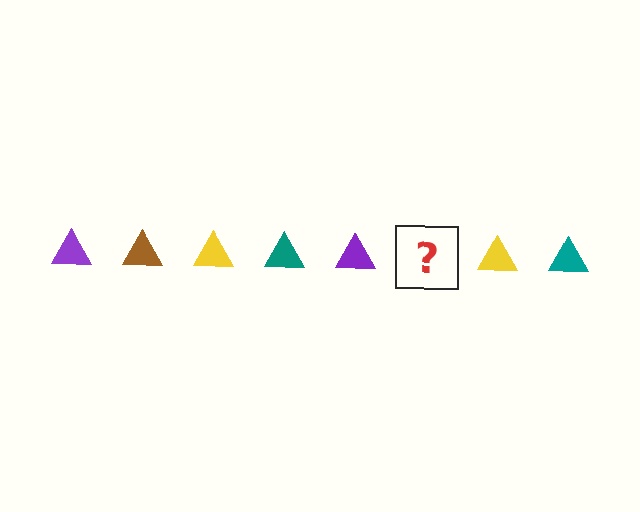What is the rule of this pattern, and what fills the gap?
The rule is that the pattern cycles through purple, brown, yellow, teal triangles. The gap should be filled with a brown triangle.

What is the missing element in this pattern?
The missing element is a brown triangle.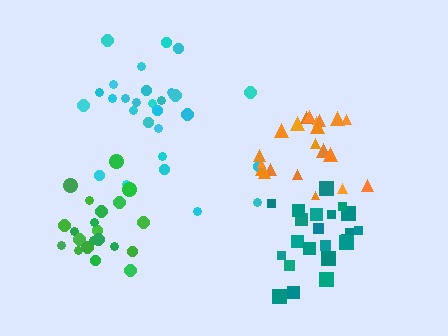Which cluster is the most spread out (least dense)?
Cyan.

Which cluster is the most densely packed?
Green.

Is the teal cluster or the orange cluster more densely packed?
Teal.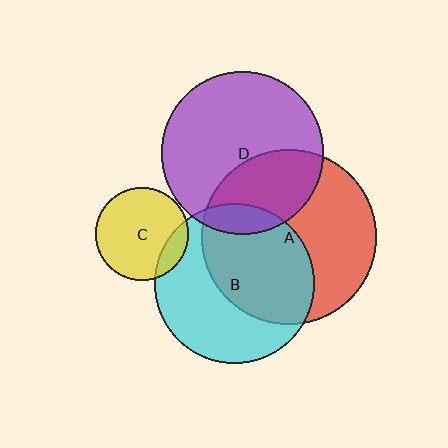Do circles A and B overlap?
Yes.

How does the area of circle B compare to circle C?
Approximately 3.0 times.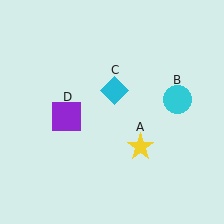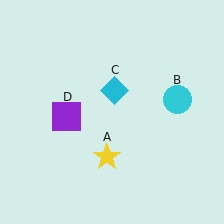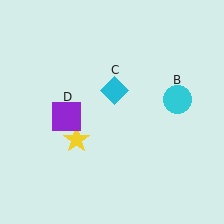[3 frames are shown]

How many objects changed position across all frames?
1 object changed position: yellow star (object A).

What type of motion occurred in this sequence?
The yellow star (object A) rotated clockwise around the center of the scene.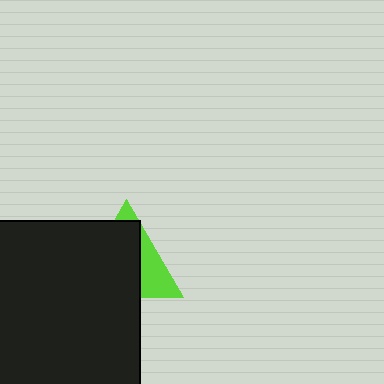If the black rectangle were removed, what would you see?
You would see the complete lime triangle.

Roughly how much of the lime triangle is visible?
A small part of it is visible (roughly 32%).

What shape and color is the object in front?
The object in front is a black rectangle.